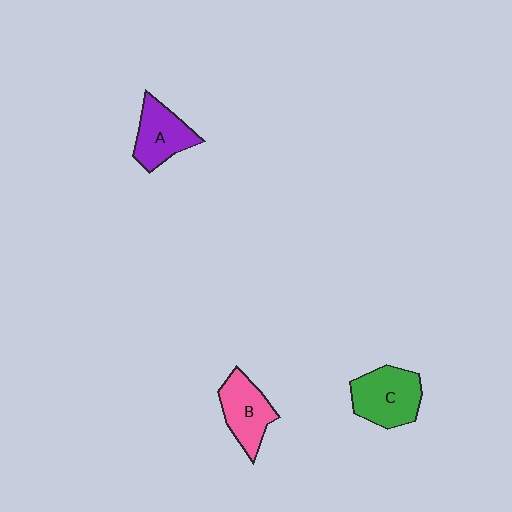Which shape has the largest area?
Shape C (green).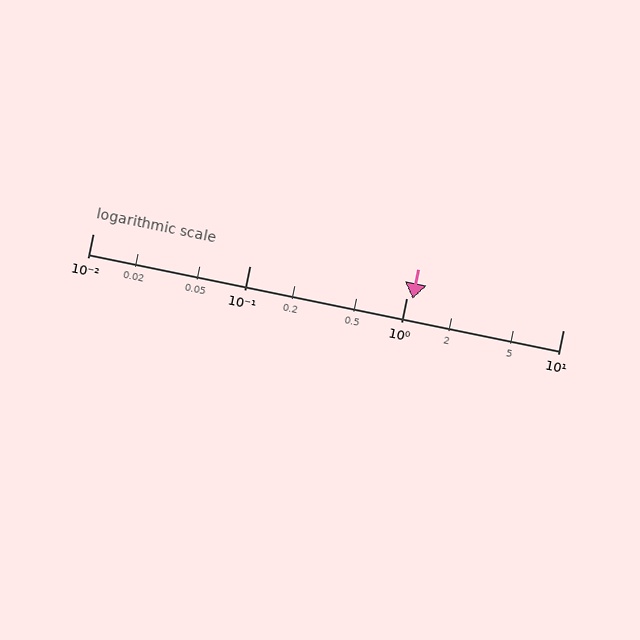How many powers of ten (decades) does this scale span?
The scale spans 3 decades, from 0.01 to 10.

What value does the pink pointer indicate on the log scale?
The pointer indicates approximately 1.1.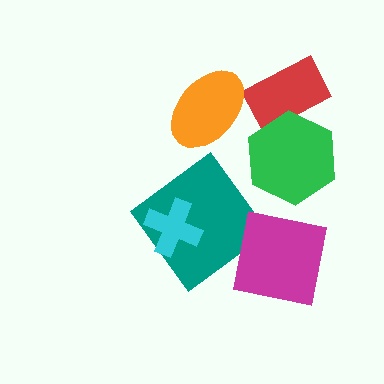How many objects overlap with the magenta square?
0 objects overlap with the magenta square.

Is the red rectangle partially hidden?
Yes, it is partially covered by another shape.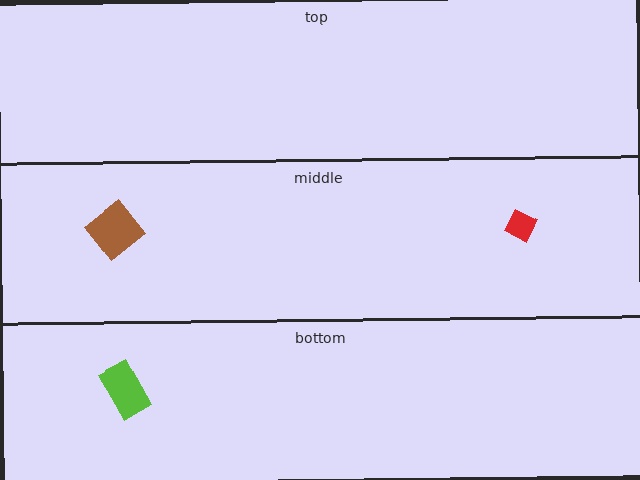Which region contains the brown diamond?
The middle region.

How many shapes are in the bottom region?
1.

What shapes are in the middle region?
The brown diamond, the red diamond.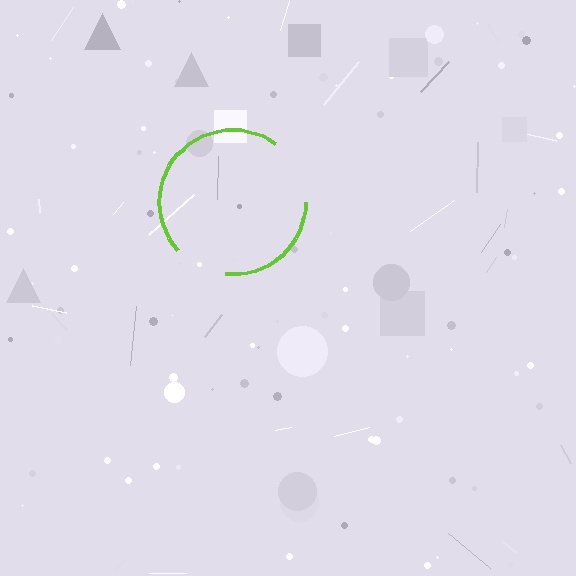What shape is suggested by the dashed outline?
The dashed outline suggests a circle.